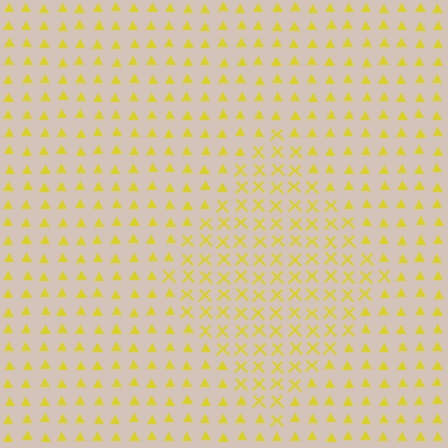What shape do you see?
I see a diamond.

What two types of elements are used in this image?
The image uses X marks inside the diamond region and triangles outside it.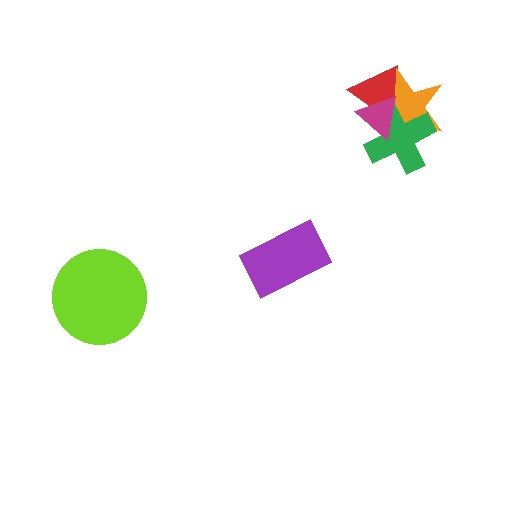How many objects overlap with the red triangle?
3 objects overlap with the red triangle.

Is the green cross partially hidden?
Yes, it is partially covered by another shape.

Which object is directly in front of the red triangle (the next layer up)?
The orange star is directly in front of the red triangle.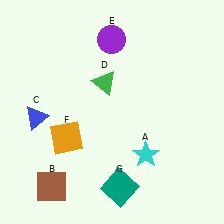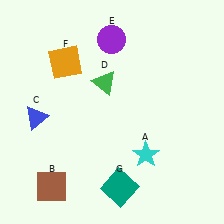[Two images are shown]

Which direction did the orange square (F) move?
The orange square (F) moved up.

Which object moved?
The orange square (F) moved up.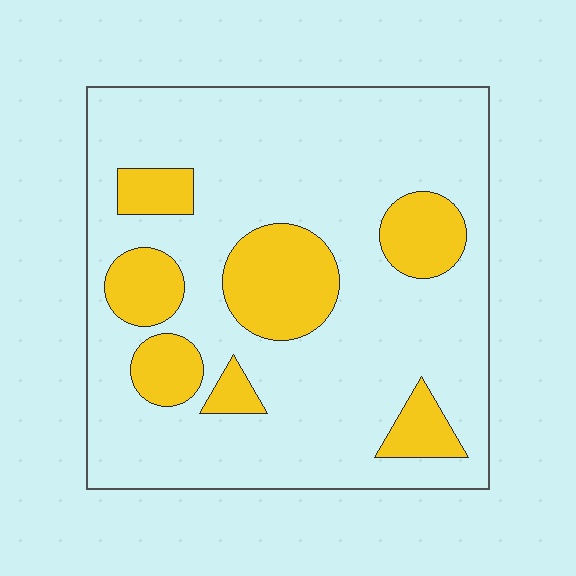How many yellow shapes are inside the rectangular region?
7.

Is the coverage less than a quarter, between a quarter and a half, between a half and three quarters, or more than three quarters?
Less than a quarter.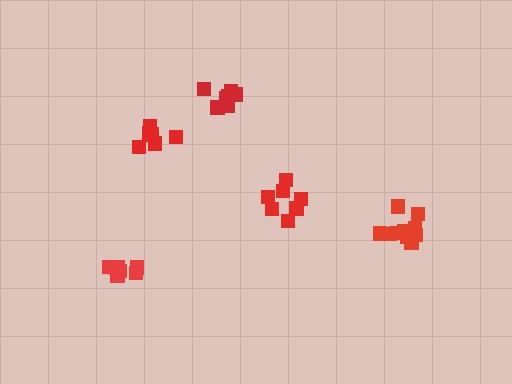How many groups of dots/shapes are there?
There are 5 groups.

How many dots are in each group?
Group 1: 7 dots, Group 2: 9 dots, Group 3: 8 dots, Group 4: 11 dots, Group 5: 7 dots (42 total).